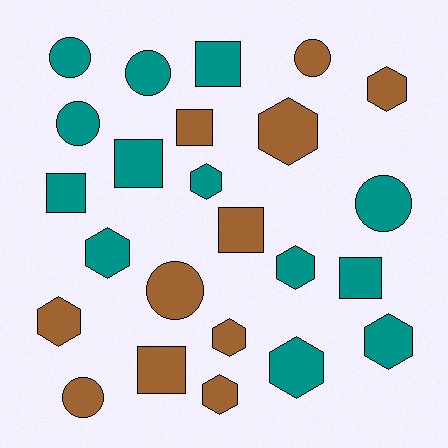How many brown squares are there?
There are 3 brown squares.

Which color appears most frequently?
Teal, with 13 objects.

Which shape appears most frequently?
Hexagon, with 10 objects.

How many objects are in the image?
There are 24 objects.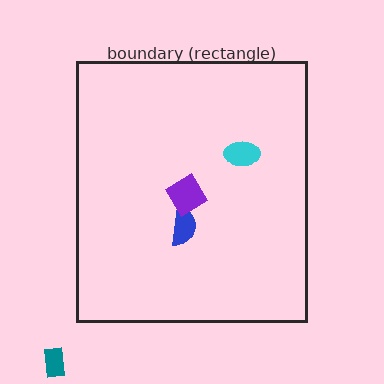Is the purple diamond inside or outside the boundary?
Inside.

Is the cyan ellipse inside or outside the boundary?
Inside.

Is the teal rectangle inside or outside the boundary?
Outside.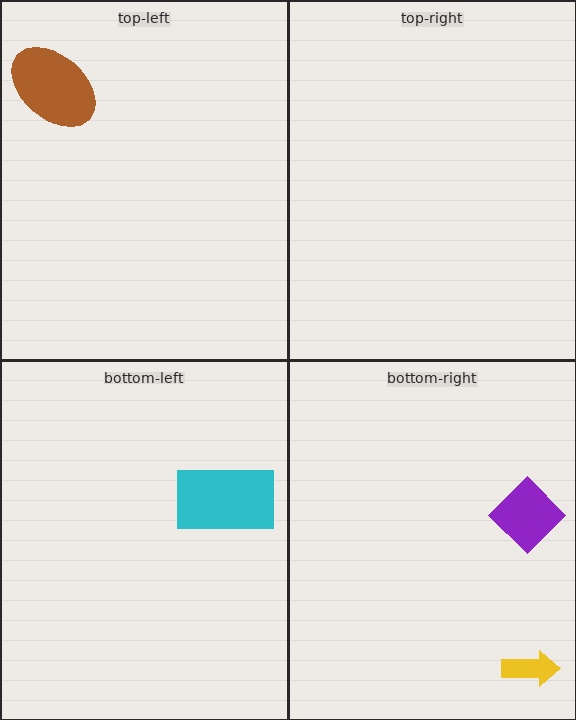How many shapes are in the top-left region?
1.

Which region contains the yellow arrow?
The bottom-right region.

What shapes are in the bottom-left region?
The cyan rectangle.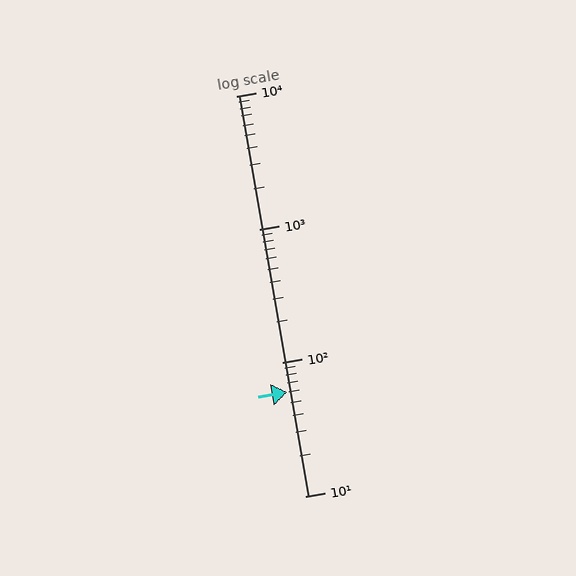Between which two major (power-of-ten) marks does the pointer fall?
The pointer is between 10 and 100.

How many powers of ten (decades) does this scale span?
The scale spans 3 decades, from 10 to 10000.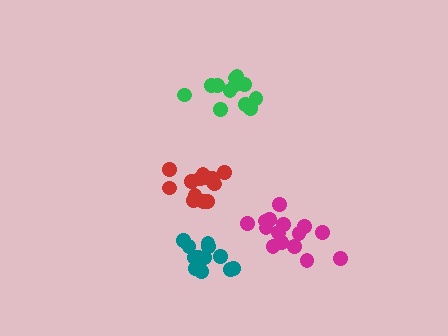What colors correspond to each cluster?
The clusters are colored: red, green, magenta, teal.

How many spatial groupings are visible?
There are 4 spatial groupings.